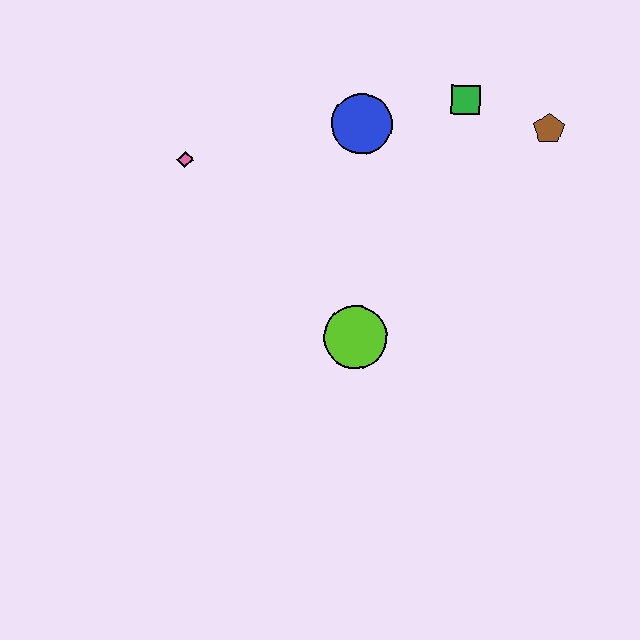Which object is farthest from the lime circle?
The brown pentagon is farthest from the lime circle.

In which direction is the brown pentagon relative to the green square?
The brown pentagon is to the right of the green square.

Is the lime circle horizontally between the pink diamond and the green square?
Yes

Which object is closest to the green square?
The brown pentagon is closest to the green square.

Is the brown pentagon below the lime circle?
No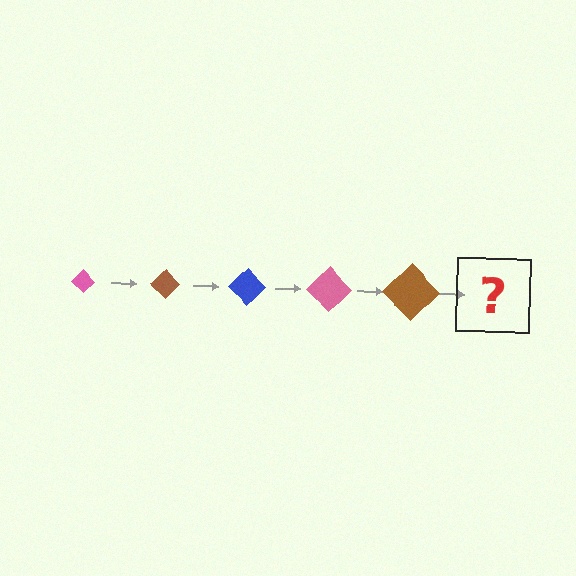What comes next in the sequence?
The next element should be a blue diamond, larger than the previous one.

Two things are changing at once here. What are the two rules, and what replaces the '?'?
The two rules are that the diamond grows larger each step and the color cycles through pink, brown, and blue. The '?' should be a blue diamond, larger than the previous one.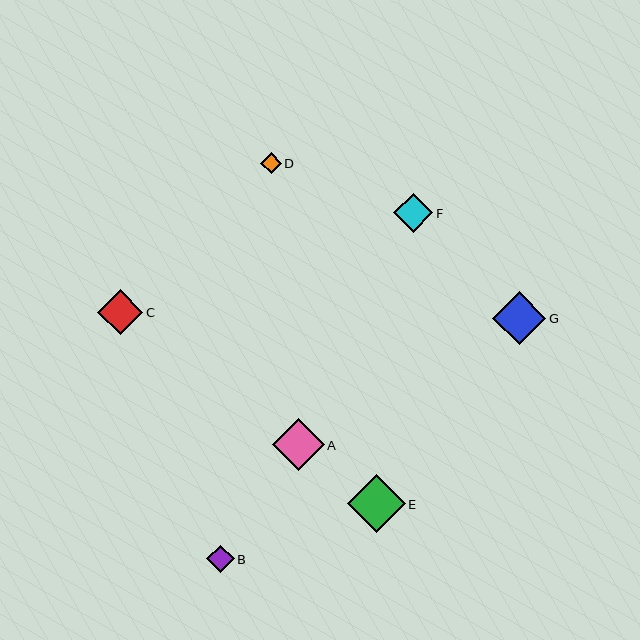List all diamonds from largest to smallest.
From largest to smallest: E, G, A, C, F, B, D.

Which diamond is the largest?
Diamond E is the largest with a size of approximately 58 pixels.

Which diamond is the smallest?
Diamond D is the smallest with a size of approximately 21 pixels.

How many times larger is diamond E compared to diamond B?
Diamond E is approximately 2.1 times the size of diamond B.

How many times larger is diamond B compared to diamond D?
Diamond B is approximately 1.3 times the size of diamond D.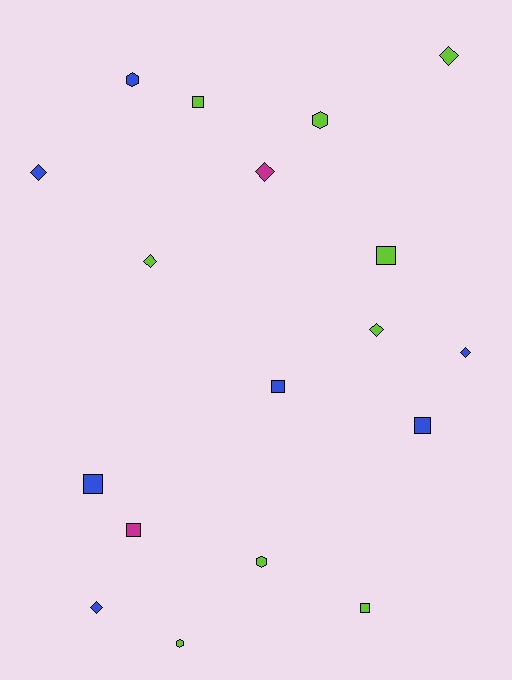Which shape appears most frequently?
Diamond, with 7 objects.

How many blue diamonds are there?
There are 3 blue diamonds.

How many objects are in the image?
There are 18 objects.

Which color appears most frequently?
Lime, with 9 objects.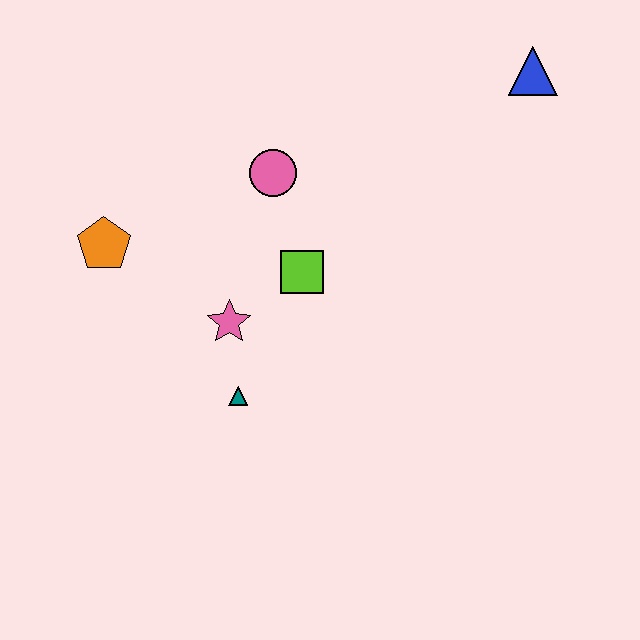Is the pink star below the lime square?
Yes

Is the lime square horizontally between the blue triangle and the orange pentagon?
Yes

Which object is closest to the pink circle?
The lime square is closest to the pink circle.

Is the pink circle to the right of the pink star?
Yes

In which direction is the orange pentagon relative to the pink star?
The orange pentagon is to the left of the pink star.